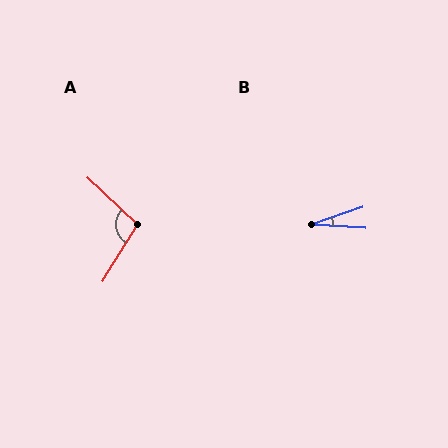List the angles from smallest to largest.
B (23°), A (102°).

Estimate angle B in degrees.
Approximately 23 degrees.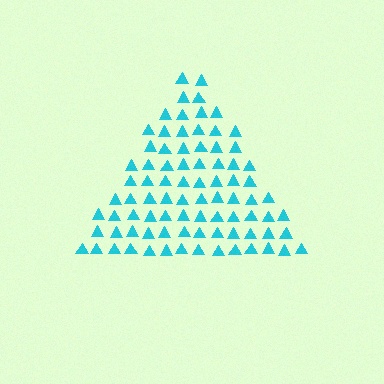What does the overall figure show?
The overall figure shows a triangle.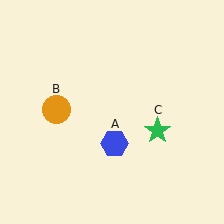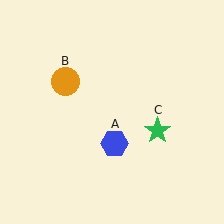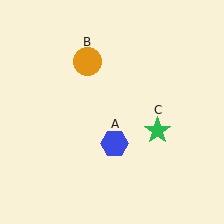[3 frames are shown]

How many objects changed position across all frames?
1 object changed position: orange circle (object B).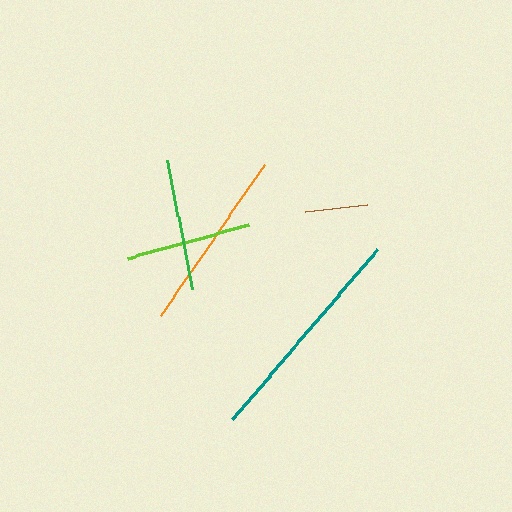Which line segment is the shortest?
The brown line is the shortest at approximately 62 pixels.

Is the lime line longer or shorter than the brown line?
The lime line is longer than the brown line.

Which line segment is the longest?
The teal line is the longest at approximately 223 pixels.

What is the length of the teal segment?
The teal segment is approximately 223 pixels long.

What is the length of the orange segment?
The orange segment is approximately 183 pixels long.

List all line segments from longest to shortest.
From longest to shortest: teal, orange, green, lime, brown.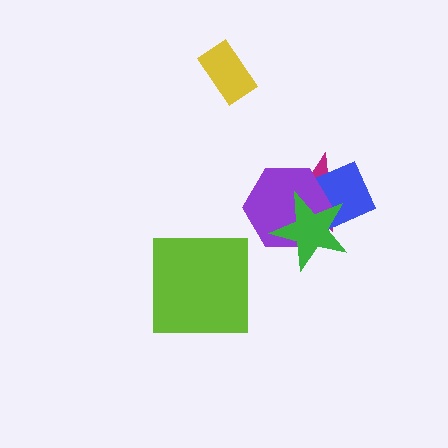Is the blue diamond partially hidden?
Yes, it is partially covered by another shape.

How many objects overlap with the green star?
3 objects overlap with the green star.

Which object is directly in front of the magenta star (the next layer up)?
The blue diamond is directly in front of the magenta star.